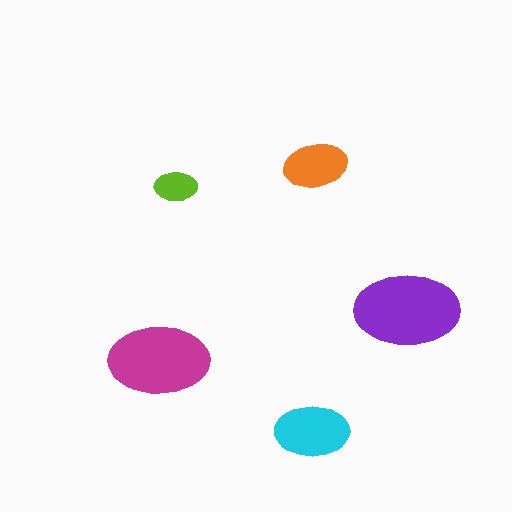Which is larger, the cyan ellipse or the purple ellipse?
The purple one.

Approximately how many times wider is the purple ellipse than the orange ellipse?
About 1.5 times wider.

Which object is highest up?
The orange ellipse is topmost.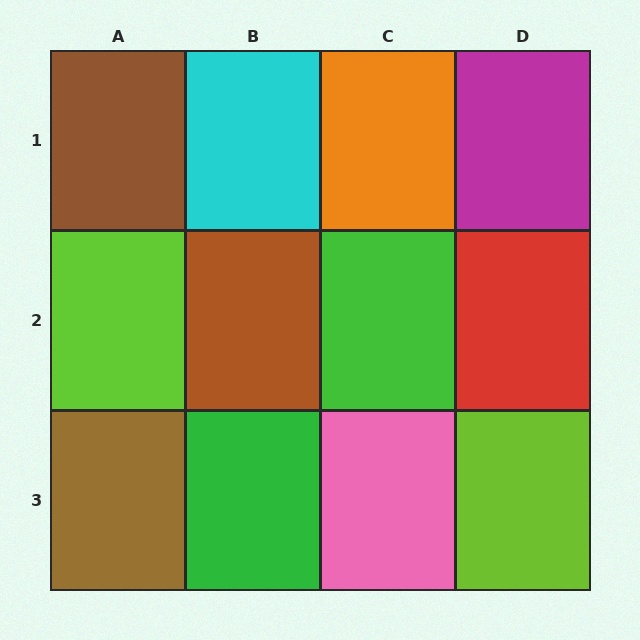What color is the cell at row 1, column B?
Cyan.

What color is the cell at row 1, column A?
Brown.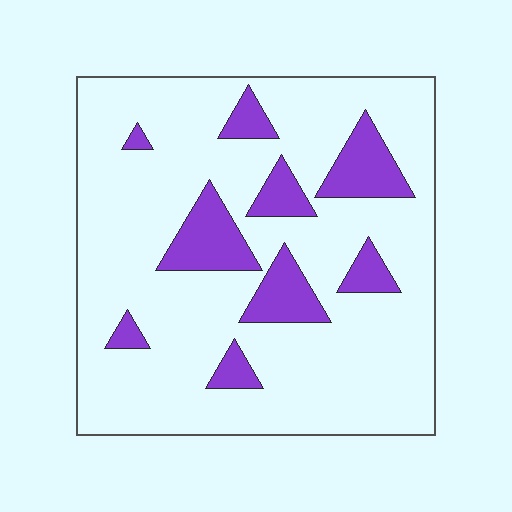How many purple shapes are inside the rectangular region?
9.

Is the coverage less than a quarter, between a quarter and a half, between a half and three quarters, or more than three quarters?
Less than a quarter.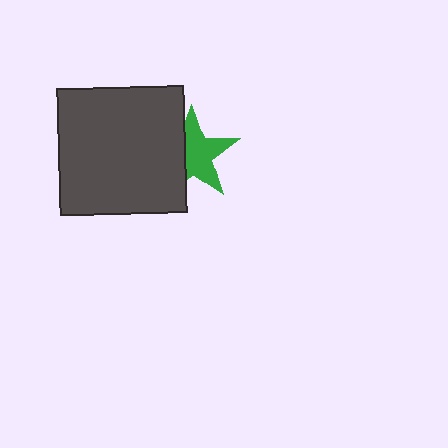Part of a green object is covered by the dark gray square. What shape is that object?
It is a star.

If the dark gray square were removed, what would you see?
You would see the complete green star.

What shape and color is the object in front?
The object in front is a dark gray square.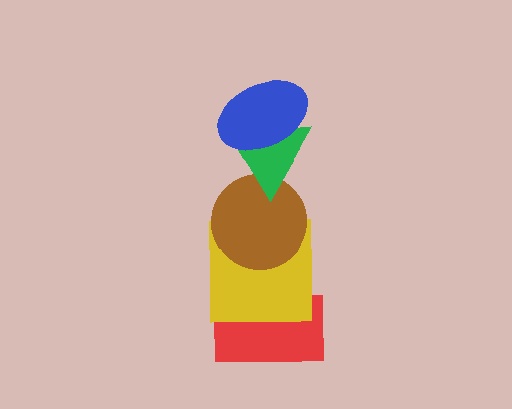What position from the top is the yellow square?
The yellow square is 4th from the top.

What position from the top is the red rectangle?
The red rectangle is 5th from the top.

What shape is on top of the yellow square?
The brown circle is on top of the yellow square.